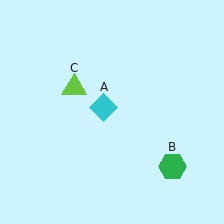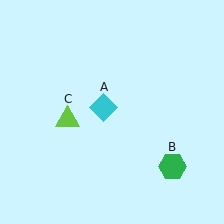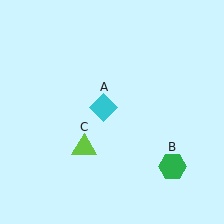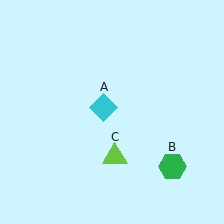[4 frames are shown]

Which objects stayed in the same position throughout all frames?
Cyan diamond (object A) and green hexagon (object B) remained stationary.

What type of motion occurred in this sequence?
The lime triangle (object C) rotated counterclockwise around the center of the scene.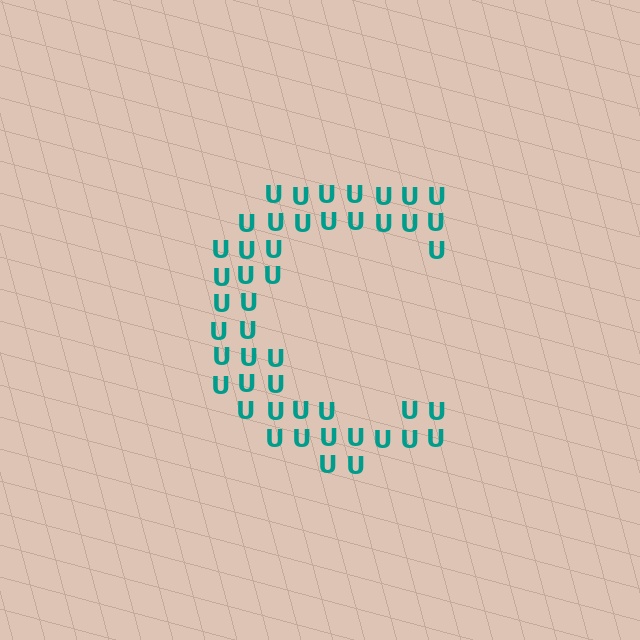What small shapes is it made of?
It is made of small letter U's.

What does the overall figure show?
The overall figure shows the letter C.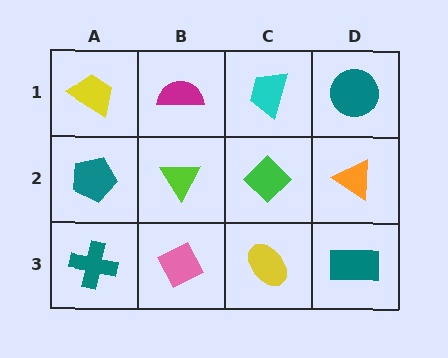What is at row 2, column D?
An orange triangle.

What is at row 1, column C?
A cyan trapezoid.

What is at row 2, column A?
A teal pentagon.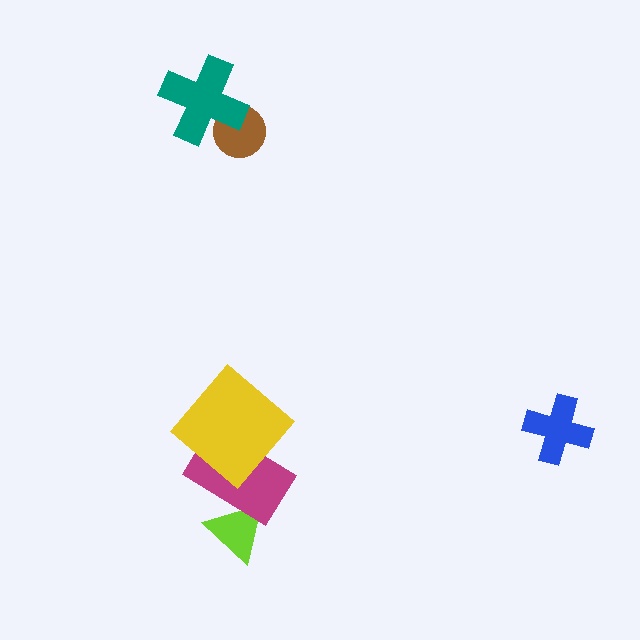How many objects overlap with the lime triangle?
1 object overlaps with the lime triangle.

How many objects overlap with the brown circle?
1 object overlaps with the brown circle.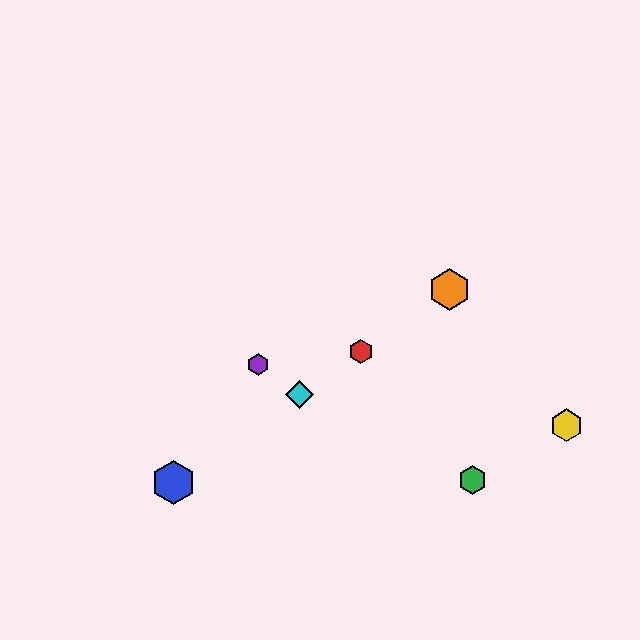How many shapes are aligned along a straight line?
4 shapes (the red hexagon, the blue hexagon, the orange hexagon, the cyan diamond) are aligned along a straight line.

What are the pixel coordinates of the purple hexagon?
The purple hexagon is at (258, 364).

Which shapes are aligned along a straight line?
The red hexagon, the blue hexagon, the orange hexagon, the cyan diamond are aligned along a straight line.